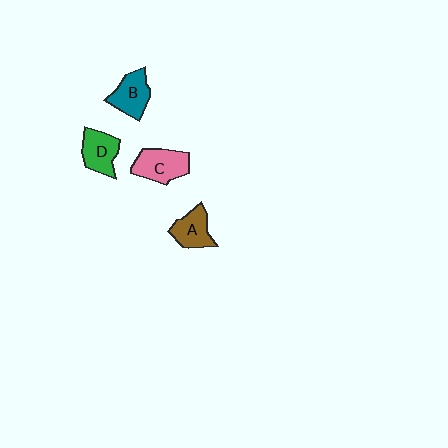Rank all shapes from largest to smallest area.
From largest to smallest: C (pink), B (teal), D (green), A (brown).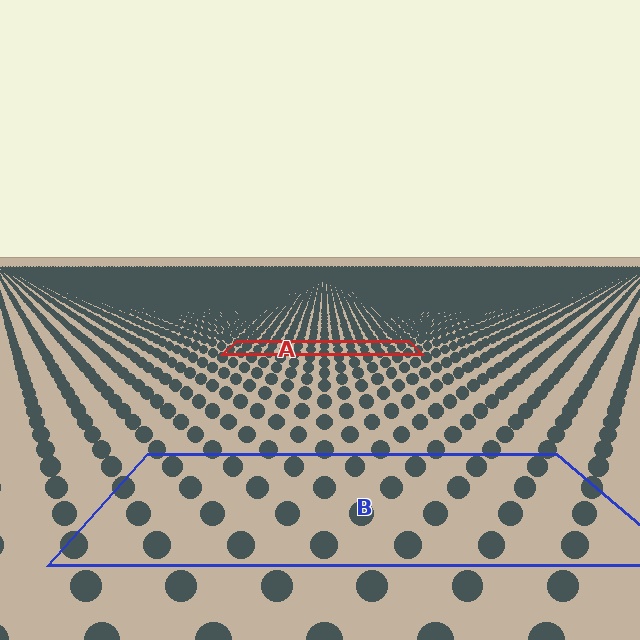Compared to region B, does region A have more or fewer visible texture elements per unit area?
Region A has more texture elements per unit area — they are packed more densely because it is farther away.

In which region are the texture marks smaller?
The texture marks are smaller in region A, because it is farther away.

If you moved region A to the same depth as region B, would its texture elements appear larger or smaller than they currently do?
They would appear larger. At a closer depth, the same texture elements are projected at a bigger on-screen size.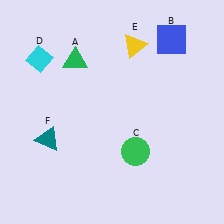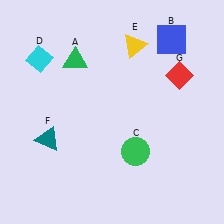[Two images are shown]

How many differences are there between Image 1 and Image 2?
There is 1 difference between the two images.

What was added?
A red diamond (G) was added in Image 2.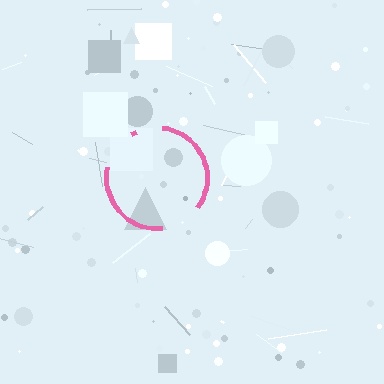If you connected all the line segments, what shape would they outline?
They would outline a circle.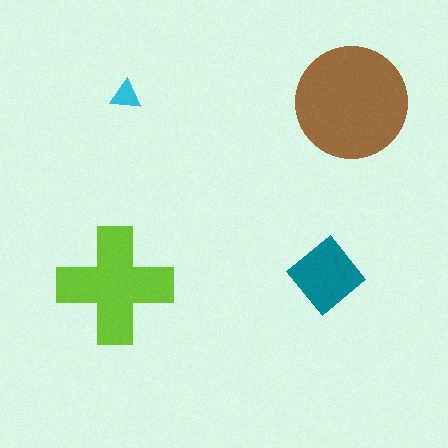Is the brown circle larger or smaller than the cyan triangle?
Larger.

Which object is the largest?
The brown circle.